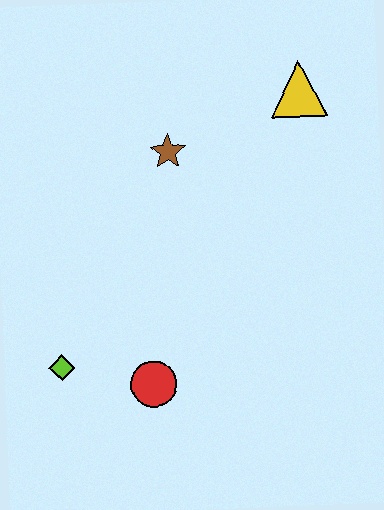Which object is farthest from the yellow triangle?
The lime diamond is farthest from the yellow triangle.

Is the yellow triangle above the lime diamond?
Yes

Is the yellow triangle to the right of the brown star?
Yes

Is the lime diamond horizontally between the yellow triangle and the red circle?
No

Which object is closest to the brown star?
The yellow triangle is closest to the brown star.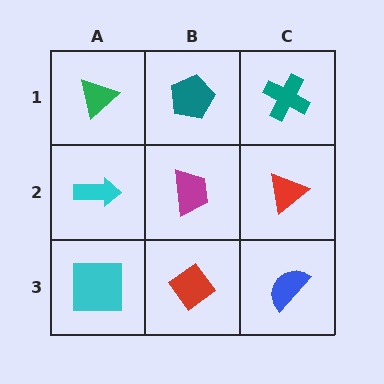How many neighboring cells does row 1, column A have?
2.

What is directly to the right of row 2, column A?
A magenta trapezoid.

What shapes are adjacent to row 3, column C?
A red triangle (row 2, column C), a red diamond (row 3, column B).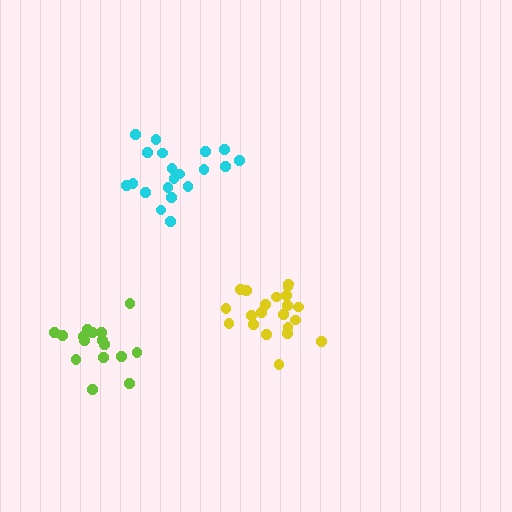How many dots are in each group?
Group 1: 16 dots, Group 2: 21 dots, Group 3: 20 dots (57 total).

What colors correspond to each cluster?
The clusters are colored: lime, yellow, cyan.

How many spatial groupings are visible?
There are 3 spatial groupings.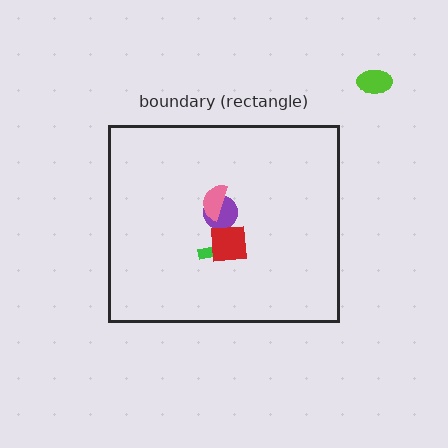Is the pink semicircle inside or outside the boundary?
Inside.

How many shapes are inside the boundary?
4 inside, 1 outside.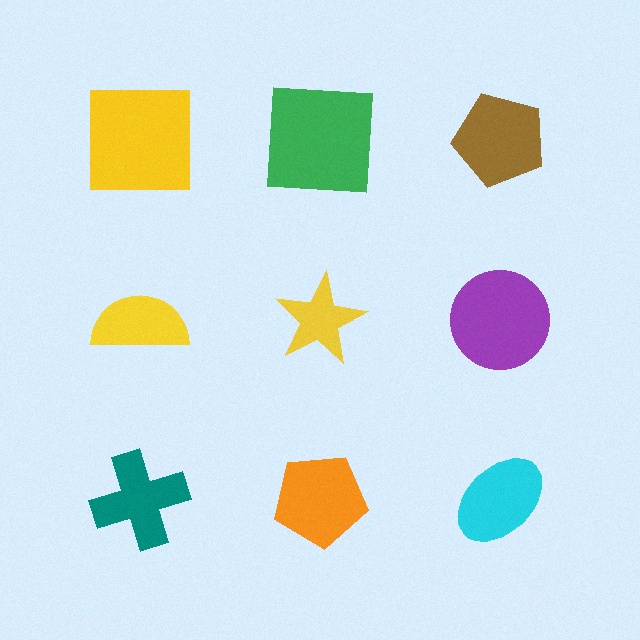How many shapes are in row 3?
3 shapes.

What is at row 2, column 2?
A yellow star.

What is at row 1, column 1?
A yellow square.